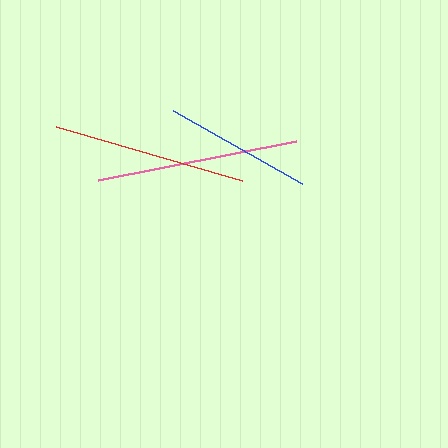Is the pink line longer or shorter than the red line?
The pink line is longer than the red line.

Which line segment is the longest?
The pink line is the longest at approximately 202 pixels.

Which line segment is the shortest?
The blue line is the shortest at approximately 148 pixels.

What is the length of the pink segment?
The pink segment is approximately 202 pixels long.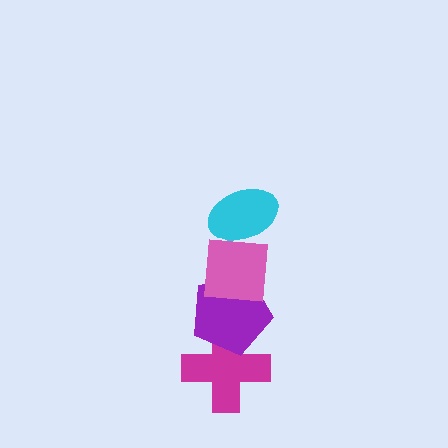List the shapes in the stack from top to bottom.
From top to bottom: the cyan ellipse, the pink square, the purple pentagon, the magenta cross.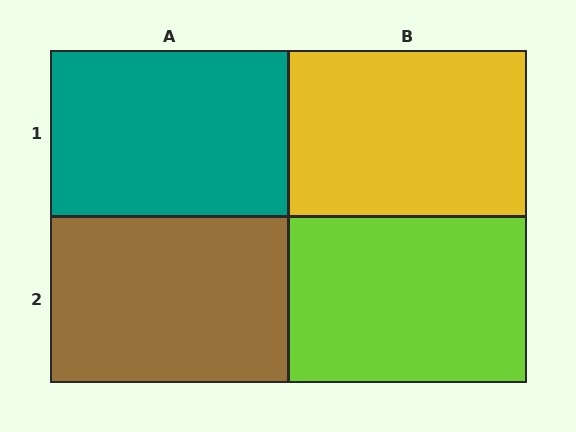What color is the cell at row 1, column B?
Yellow.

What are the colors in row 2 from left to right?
Brown, lime.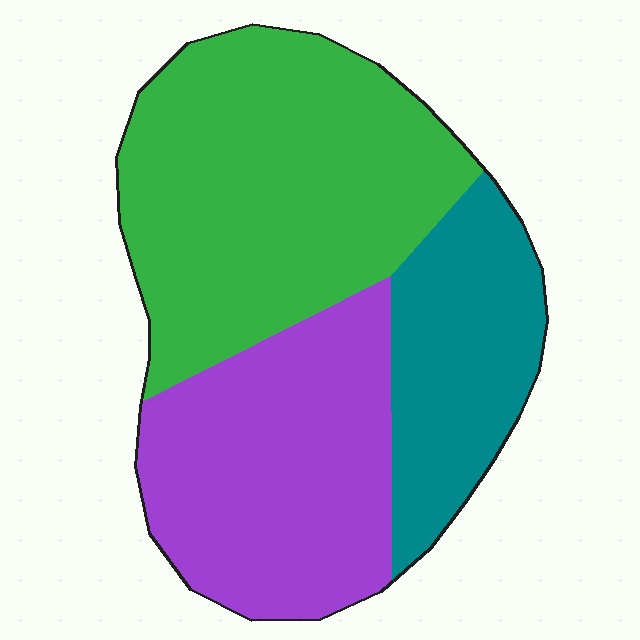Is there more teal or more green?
Green.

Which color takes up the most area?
Green, at roughly 45%.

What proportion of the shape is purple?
Purple takes up between a quarter and a half of the shape.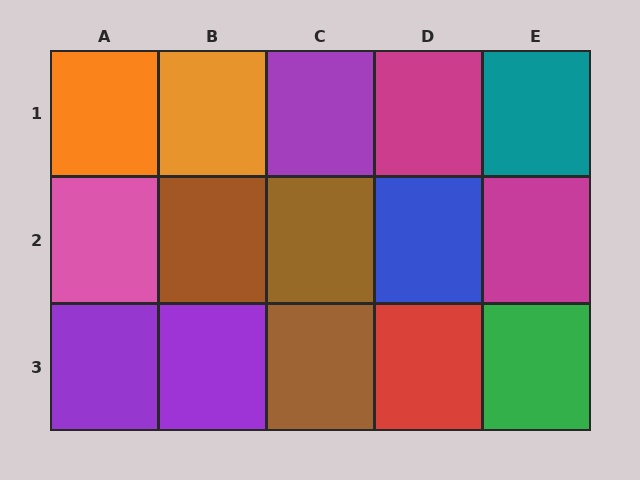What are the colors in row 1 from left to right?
Orange, orange, purple, magenta, teal.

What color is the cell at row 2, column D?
Blue.